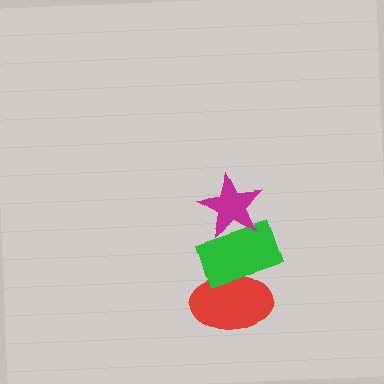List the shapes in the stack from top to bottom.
From top to bottom: the magenta star, the green rectangle, the red ellipse.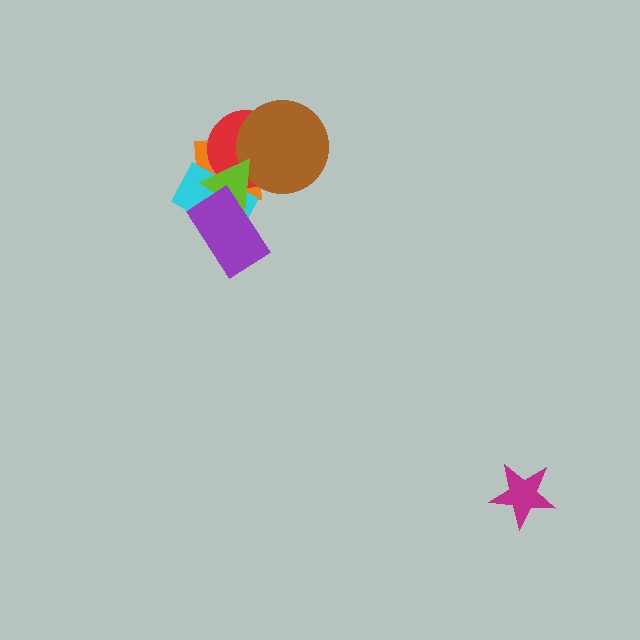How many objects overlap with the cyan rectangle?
4 objects overlap with the cyan rectangle.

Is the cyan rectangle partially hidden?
Yes, it is partially covered by another shape.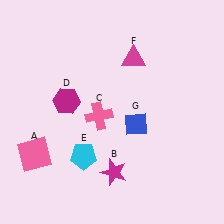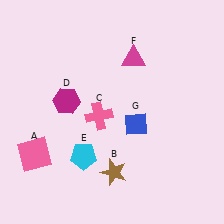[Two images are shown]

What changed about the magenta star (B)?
In Image 1, B is magenta. In Image 2, it changed to brown.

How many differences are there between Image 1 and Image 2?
There is 1 difference between the two images.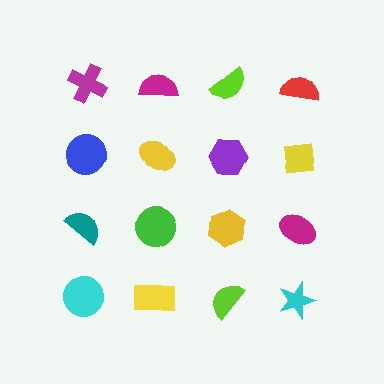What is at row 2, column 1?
A blue circle.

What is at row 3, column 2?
A green circle.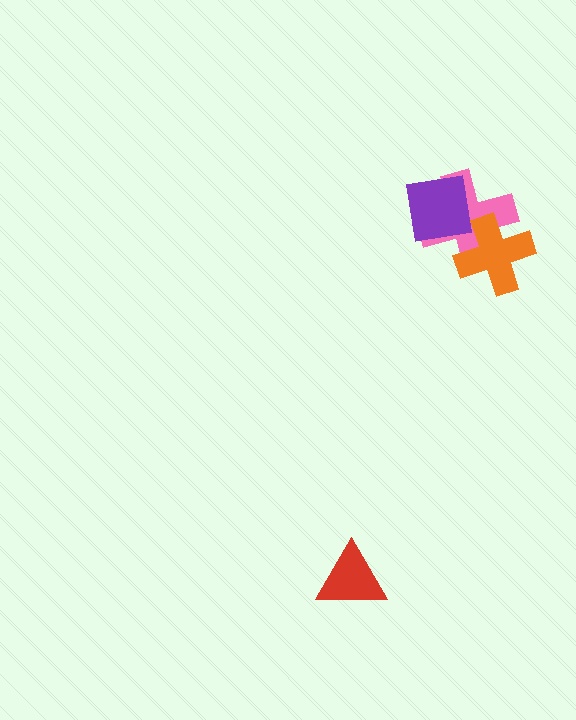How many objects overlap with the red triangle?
0 objects overlap with the red triangle.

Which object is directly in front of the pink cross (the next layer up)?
The orange cross is directly in front of the pink cross.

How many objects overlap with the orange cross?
1 object overlaps with the orange cross.